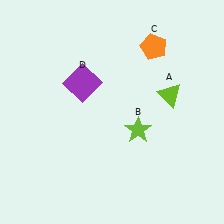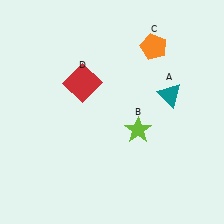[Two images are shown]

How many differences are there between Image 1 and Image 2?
There are 2 differences between the two images.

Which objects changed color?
A changed from lime to teal. D changed from purple to red.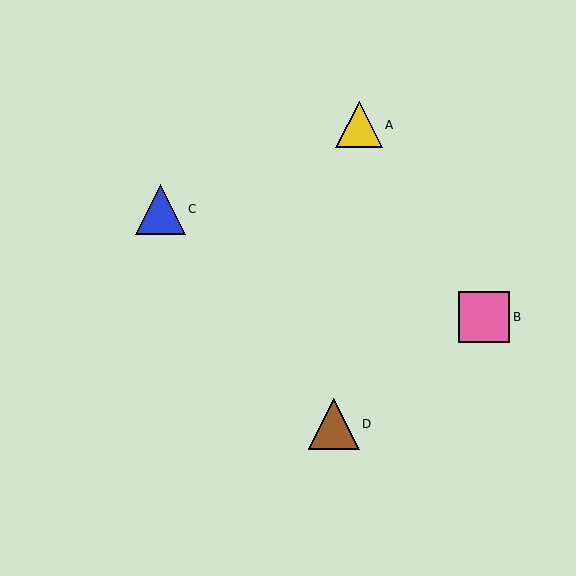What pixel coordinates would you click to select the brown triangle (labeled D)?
Click at (334, 424) to select the brown triangle D.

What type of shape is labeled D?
Shape D is a brown triangle.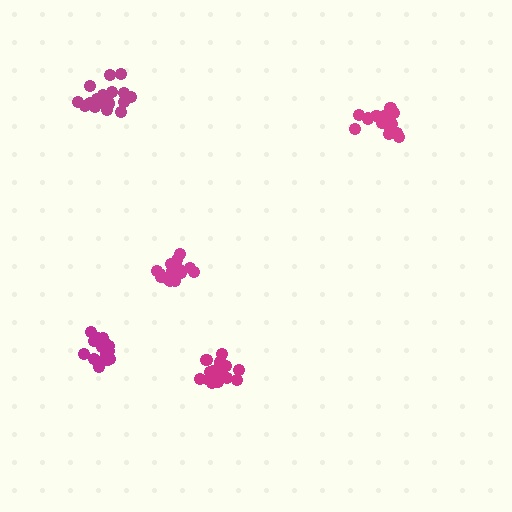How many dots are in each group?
Group 1: 16 dots, Group 2: 15 dots, Group 3: 18 dots, Group 4: 19 dots, Group 5: 18 dots (86 total).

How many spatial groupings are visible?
There are 5 spatial groupings.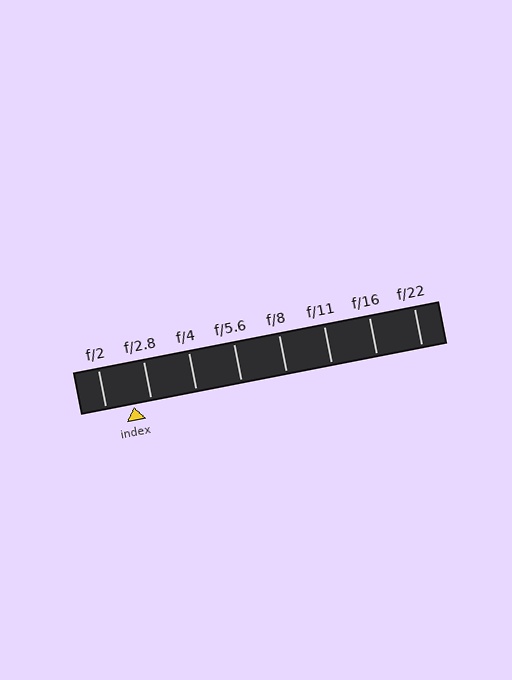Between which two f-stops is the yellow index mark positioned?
The index mark is between f/2 and f/2.8.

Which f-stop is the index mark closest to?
The index mark is closest to f/2.8.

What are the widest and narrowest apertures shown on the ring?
The widest aperture shown is f/2 and the narrowest is f/22.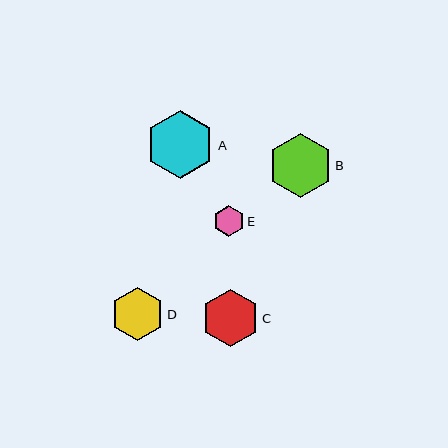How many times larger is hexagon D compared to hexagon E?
Hexagon D is approximately 1.7 times the size of hexagon E.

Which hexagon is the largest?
Hexagon A is the largest with a size of approximately 69 pixels.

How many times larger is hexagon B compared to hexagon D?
Hexagon B is approximately 1.2 times the size of hexagon D.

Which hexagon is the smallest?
Hexagon E is the smallest with a size of approximately 31 pixels.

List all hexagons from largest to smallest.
From largest to smallest: A, B, C, D, E.